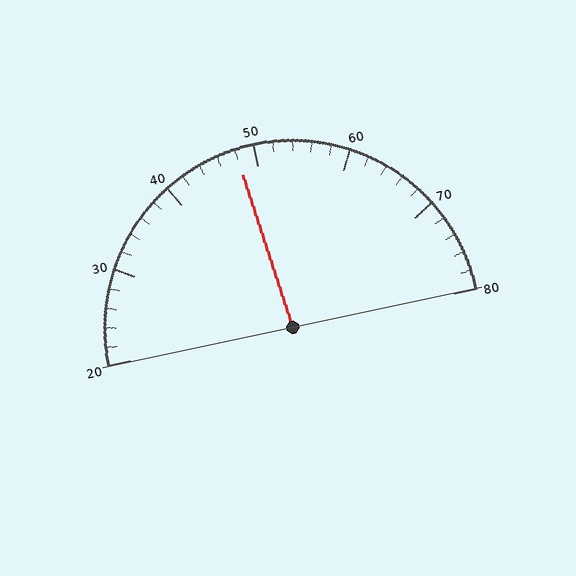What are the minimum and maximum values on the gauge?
The gauge ranges from 20 to 80.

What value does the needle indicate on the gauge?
The needle indicates approximately 48.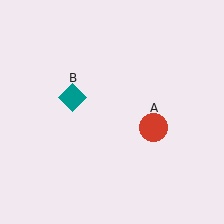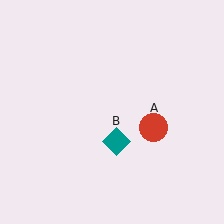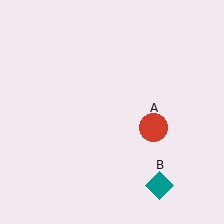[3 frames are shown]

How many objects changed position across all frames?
1 object changed position: teal diamond (object B).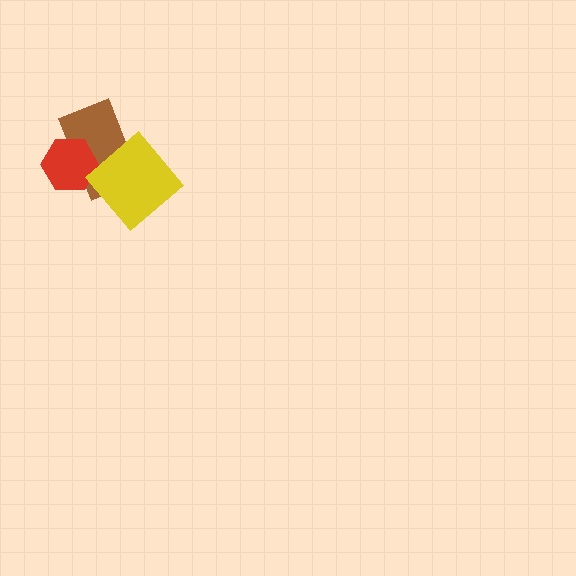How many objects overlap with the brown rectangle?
2 objects overlap with the brown rectangle.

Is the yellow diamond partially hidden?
No, no other shape covers it.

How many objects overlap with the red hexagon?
2 objects overlap with the red hexagon.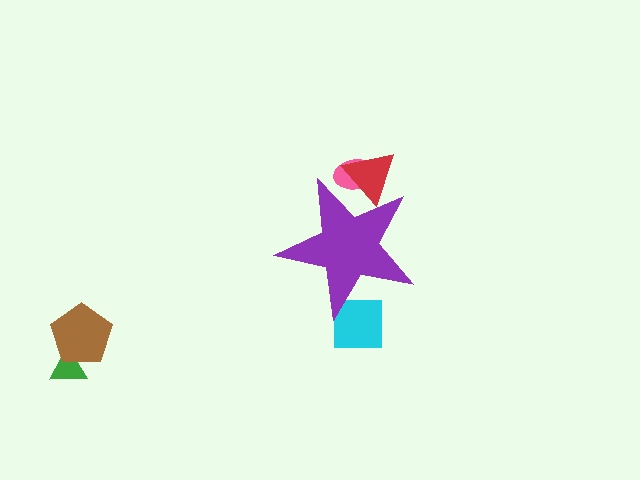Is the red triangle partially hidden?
Yes, the red triangle is partially hidden behind the purple star.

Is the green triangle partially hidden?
No, the green triangle is fully visible.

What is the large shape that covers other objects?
A purple star.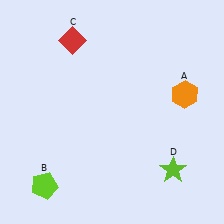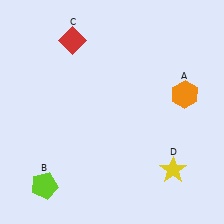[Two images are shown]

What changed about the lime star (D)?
In Image 1, D is lime. In Image 2, it changed to yellow.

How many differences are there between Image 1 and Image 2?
There is 1 difference between the two images.